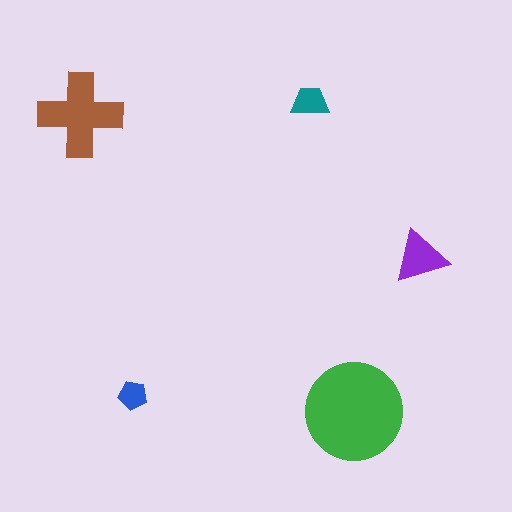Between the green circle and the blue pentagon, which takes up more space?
The green circle.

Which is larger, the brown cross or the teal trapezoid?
The brown cross.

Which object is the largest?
The green circle.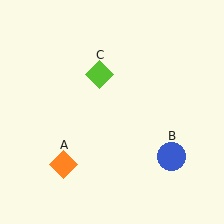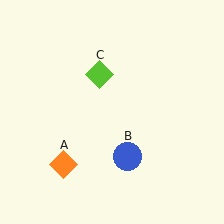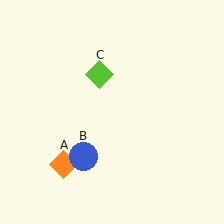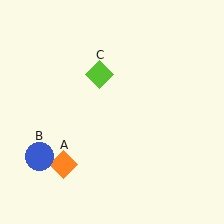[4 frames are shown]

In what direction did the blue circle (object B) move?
The blue circle (object B) moved left.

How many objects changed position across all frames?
1 object changed position: blue circle (object B).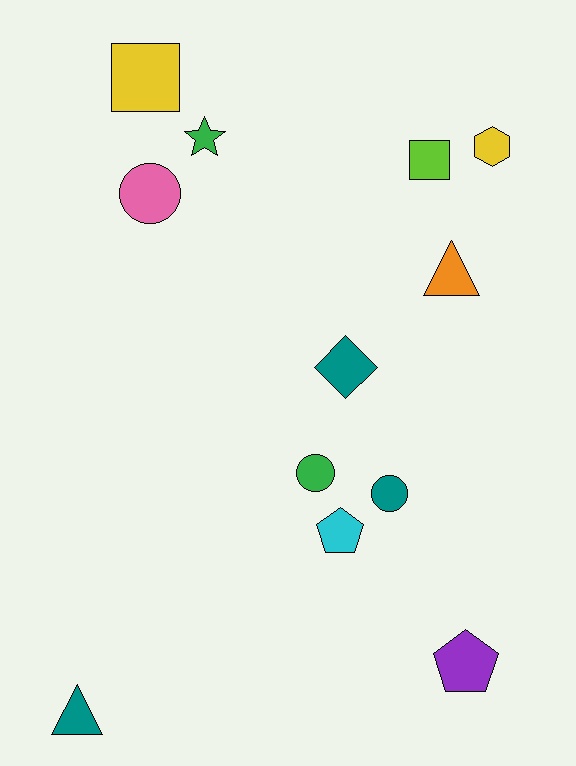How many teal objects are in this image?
There are 3 teal objects.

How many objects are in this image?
There are 12 objects.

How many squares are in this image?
There are 2 squares.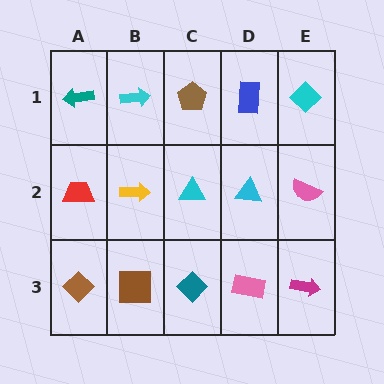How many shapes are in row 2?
5 shapes.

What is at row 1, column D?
A blue rectangle.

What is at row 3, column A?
A brown diamond.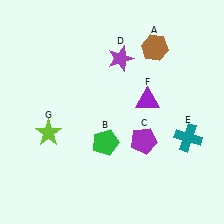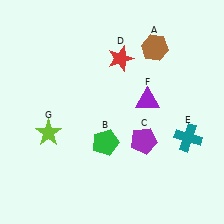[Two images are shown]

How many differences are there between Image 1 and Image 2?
There is 1 difference between the two images.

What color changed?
The star (D) changed from purple in Image 1 to red in Image 2.